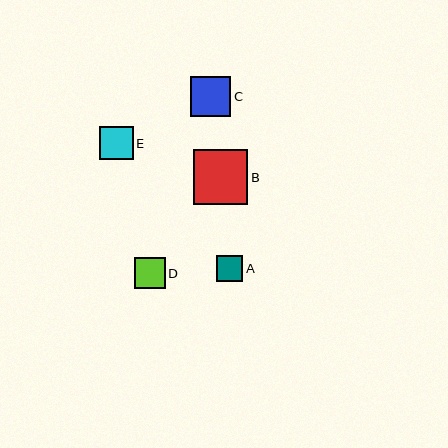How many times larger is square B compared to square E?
Square B is approximately 1.6 times the size of square E.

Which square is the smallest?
Square A is the smallest with a size of approximately 26 pixels.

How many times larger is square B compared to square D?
Square B is approximately 1.8 times the size of square D.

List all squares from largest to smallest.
From largest to smallest: B, C, E, D, A.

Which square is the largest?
Square B is the largest with a size of approximately 55 pixels.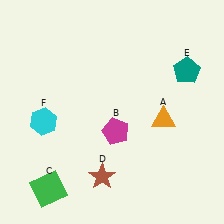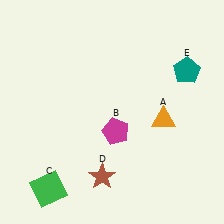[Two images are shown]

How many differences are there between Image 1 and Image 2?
There is 1 difference between the two images.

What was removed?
The cyan hexagon (F) was removed in Image 2.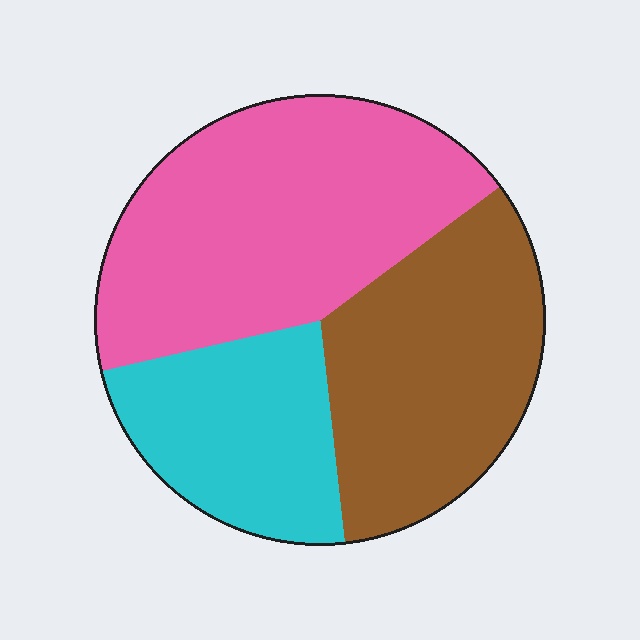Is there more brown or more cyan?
Brown.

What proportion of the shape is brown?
Brown covers about 35% of the shape.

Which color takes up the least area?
Cyan, at roughly 25%.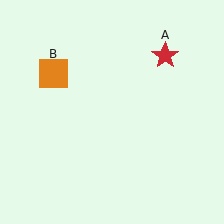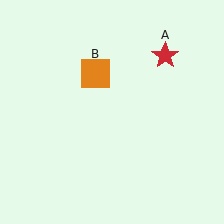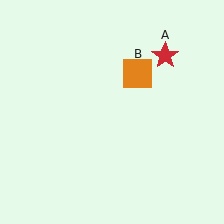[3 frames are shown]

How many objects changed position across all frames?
1 object changed position: orange square (object B).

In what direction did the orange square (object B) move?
The orange square (object B) moved right.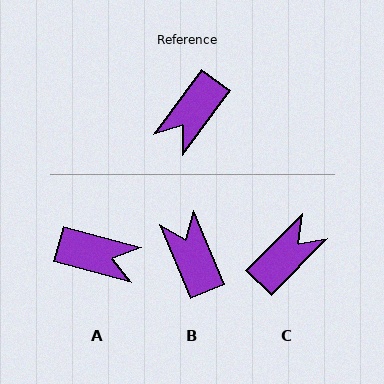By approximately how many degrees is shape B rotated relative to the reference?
Approximately 121 degrees clockwise.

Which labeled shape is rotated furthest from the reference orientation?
C, about 172 degrees away.